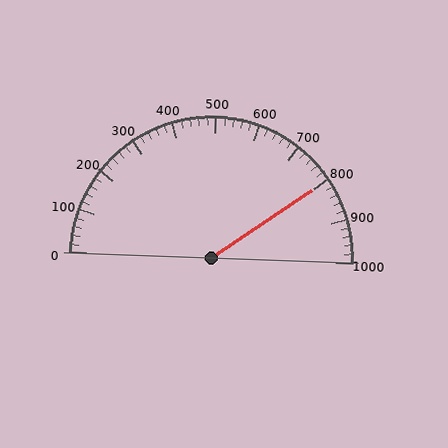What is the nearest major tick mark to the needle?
The nearest major tick mark is 800.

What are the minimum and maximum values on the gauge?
The gauge ranges from 0 to 1000.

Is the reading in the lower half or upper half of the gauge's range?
The reading is in the upper half of the range (0 to 1000).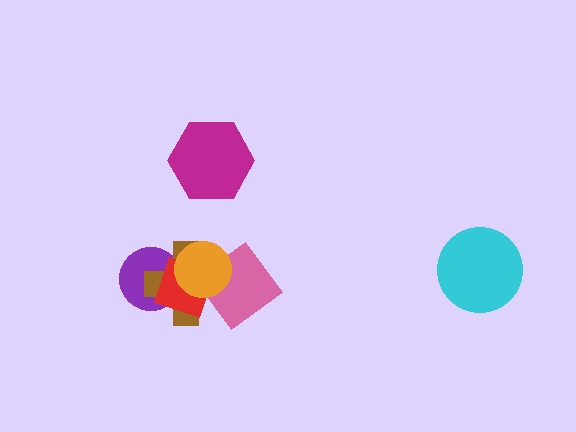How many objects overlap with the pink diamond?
3 objects overlap with the pink diamond.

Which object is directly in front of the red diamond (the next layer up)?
The pink diamond is directly in front of the red diamond.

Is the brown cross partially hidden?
Yes, it is partially covered by another shape.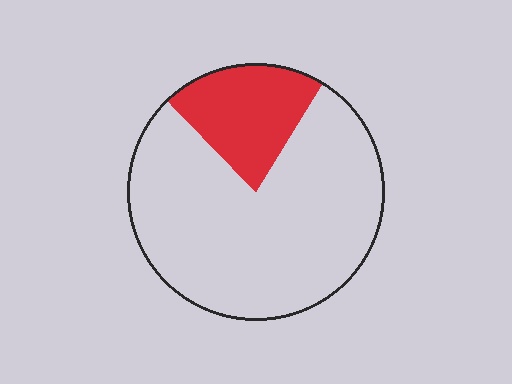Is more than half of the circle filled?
No.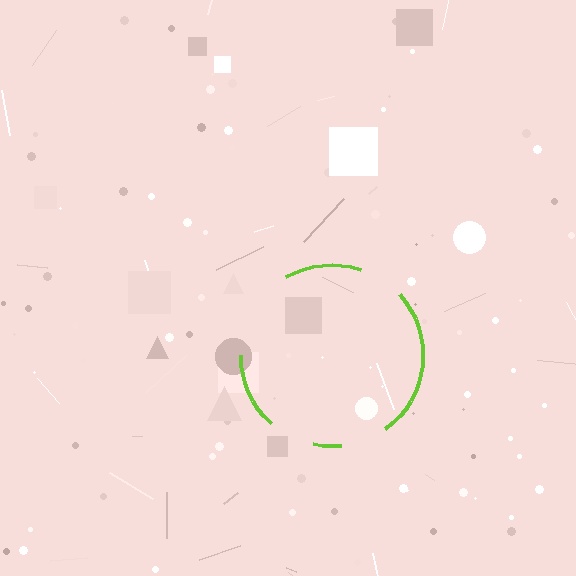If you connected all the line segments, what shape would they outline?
They would outline a circle.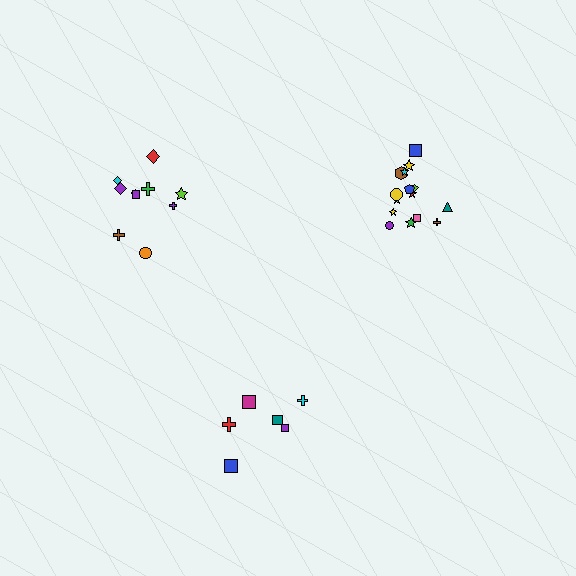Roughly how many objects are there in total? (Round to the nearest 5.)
Roughly 30 objects in total.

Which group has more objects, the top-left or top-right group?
The top-right group.